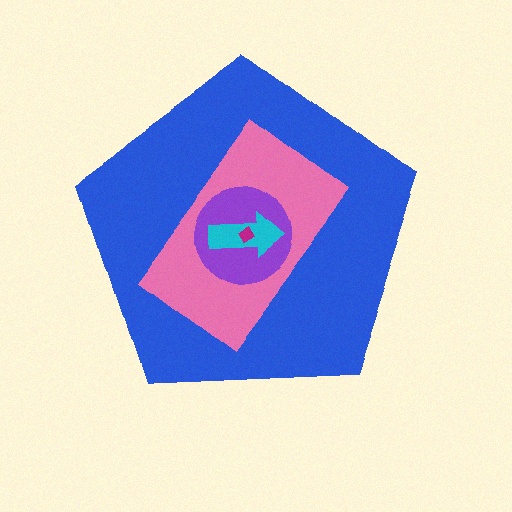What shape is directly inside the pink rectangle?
The purple circle.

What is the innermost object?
The magenta diamond.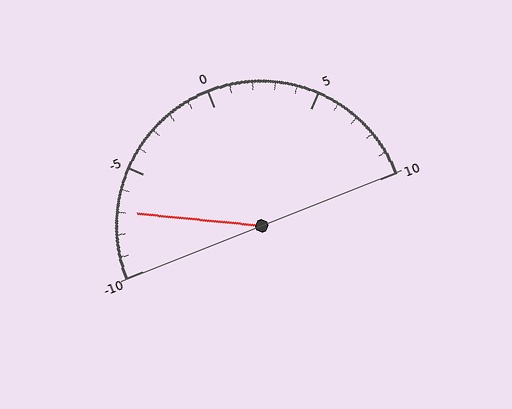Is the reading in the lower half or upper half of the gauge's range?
The reading is in the lower half of the range (-10 to 10).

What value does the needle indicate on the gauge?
The needle indicates approximately -7.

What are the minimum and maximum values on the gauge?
The gauge ranges from -10 to 10.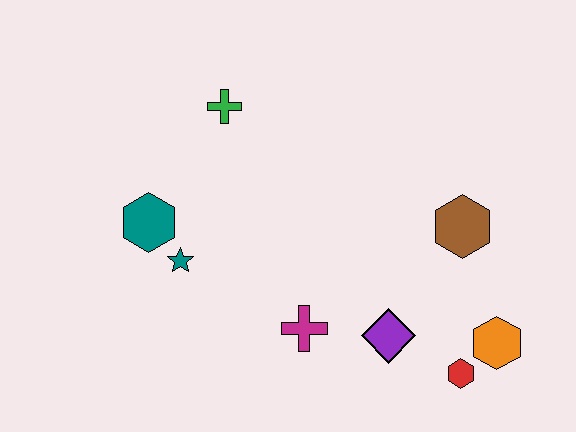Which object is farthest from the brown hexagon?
The teal hexagon is farthest from the brown hexagon.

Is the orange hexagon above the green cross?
No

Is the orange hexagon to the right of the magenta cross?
Yes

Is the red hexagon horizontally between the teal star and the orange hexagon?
Yes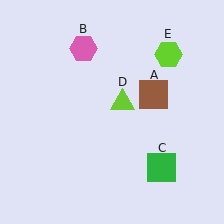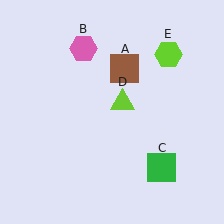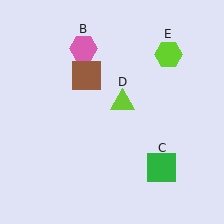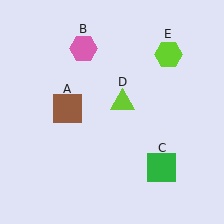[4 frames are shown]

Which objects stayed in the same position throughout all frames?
Pink hexagon (object B) and green square (object C) and lime triangle (object D) and lime hexagon (object E) remained stationary.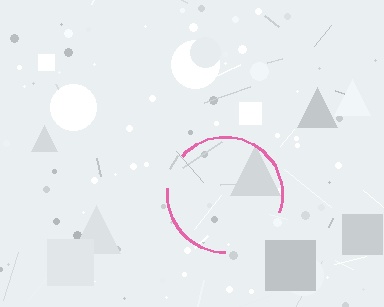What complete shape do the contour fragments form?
The contour fragments form a circle.